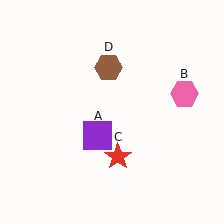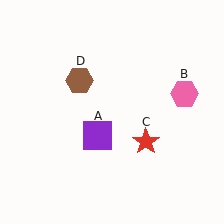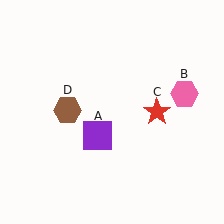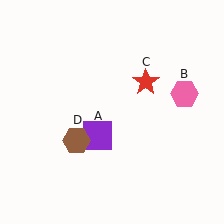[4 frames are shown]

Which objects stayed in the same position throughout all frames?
Purple square (object A) and pink hexagon (object B) remained stationary.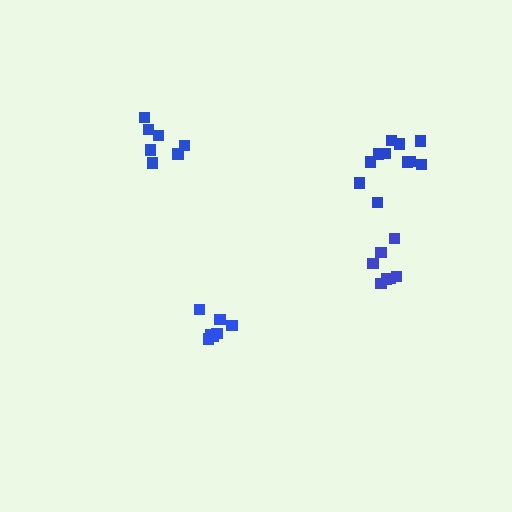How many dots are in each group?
Group 1: 7 dots, Group 2: 7 dots, Group 3: 7 dots, Group 4: 11 dots (32 total).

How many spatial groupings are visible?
There are 4 spatial groupings.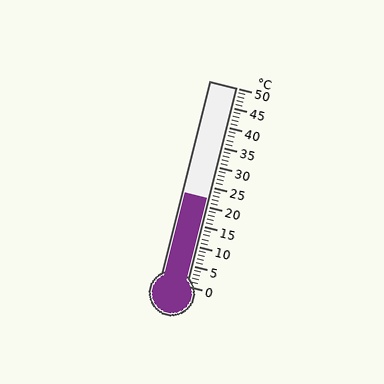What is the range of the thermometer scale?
The thermometer scale ranges from 0°C to 50°C.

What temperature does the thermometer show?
The thermometer shows approximately 22°C.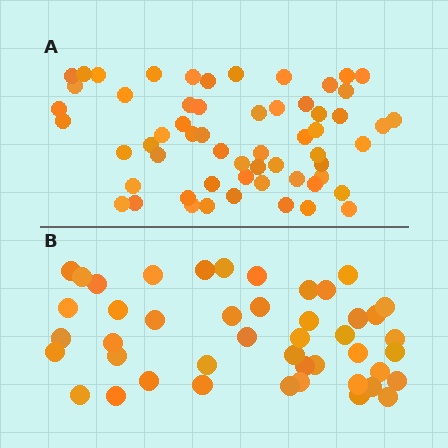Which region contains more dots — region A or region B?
Region A (the top region) has more dots.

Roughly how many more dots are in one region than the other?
Region A has approximately 15 more dots than region B.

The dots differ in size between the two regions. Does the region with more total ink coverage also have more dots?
No. Region B has more total ink coverage because its dots are larger, but region A actually contains more individual dots. Total area can be misleading — the number of items is what matters here.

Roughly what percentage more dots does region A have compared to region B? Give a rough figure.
About 30% more.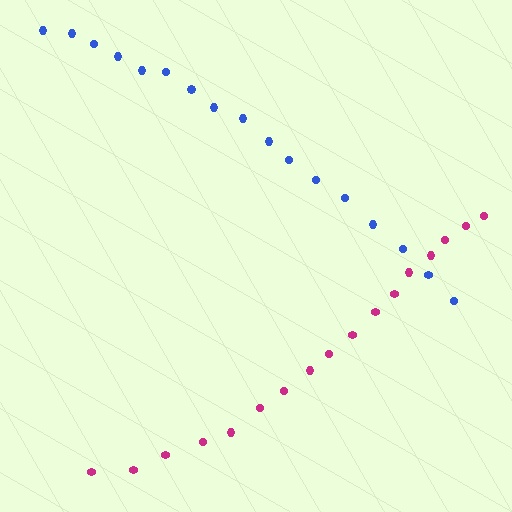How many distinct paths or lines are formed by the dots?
There are 2 distinct paths.